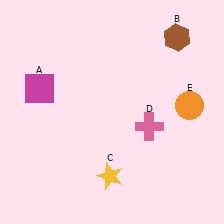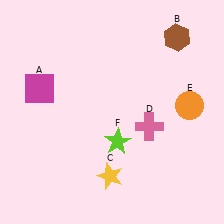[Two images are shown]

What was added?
A lime star (F) was added in Image 2.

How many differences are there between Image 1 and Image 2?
There is 1 difference between the two images.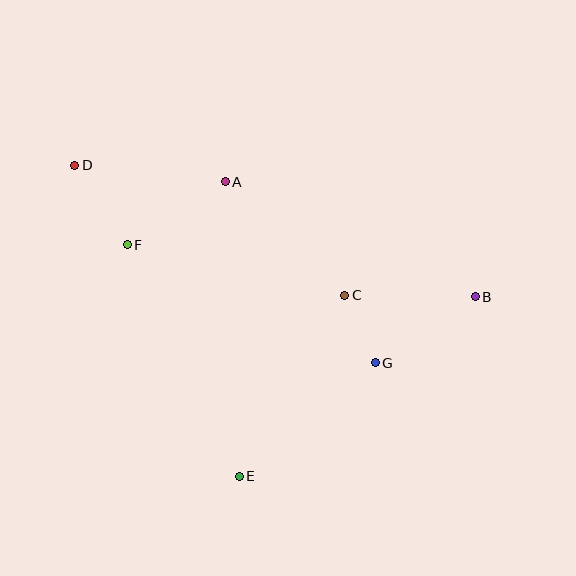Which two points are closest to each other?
Points C and G are closest to each other.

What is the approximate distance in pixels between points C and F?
The distance between C and F is approximately 223 pixels.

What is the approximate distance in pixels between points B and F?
The distance between B and F is approximately 352 pixels.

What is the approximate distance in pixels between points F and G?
The distance between F and G is approximately 275 pixels.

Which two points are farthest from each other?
Points B and D are farthest from each other.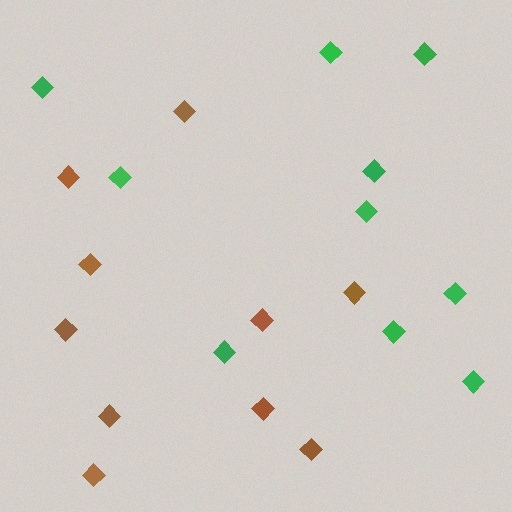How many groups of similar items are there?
There are 2 groups: one group of brown diamonds (10) and one group of green diamonds (10).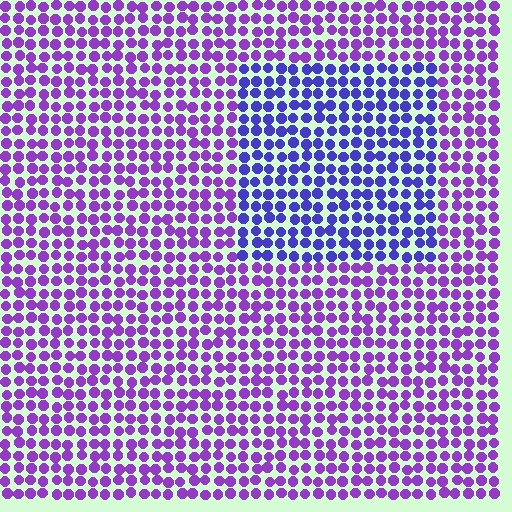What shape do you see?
I see a rectangle.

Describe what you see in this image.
The image is filled with small purple elements in a uniform arrangement. A rectangle-shaped region is visible where the elements are tinted to a slightly different hue, forming a subtle color boundary.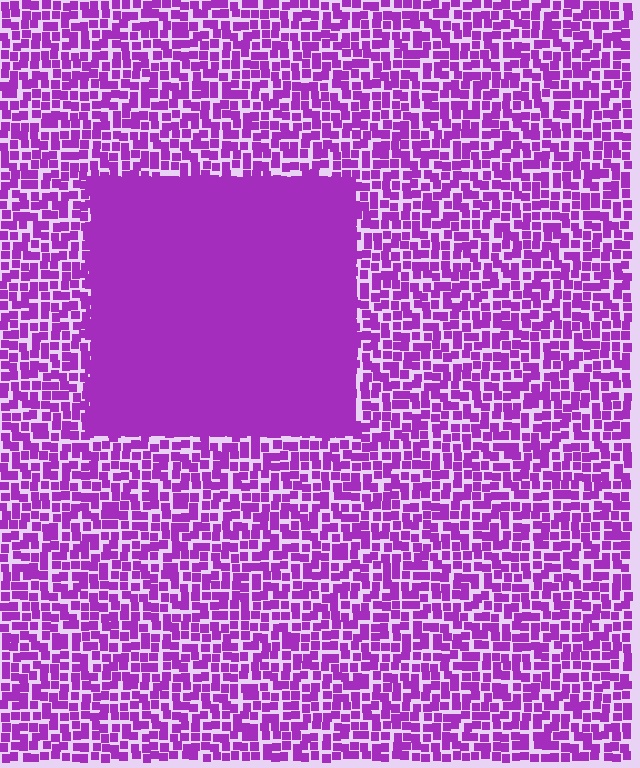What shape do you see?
I see a rectangle.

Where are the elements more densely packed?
The elements are more densely packed inside the rectangle boundary.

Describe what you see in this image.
The image contains small purple elements arranged at two different densities. A rectangle-shaped region is visible where the elements are more densely packed than the surrounding area.